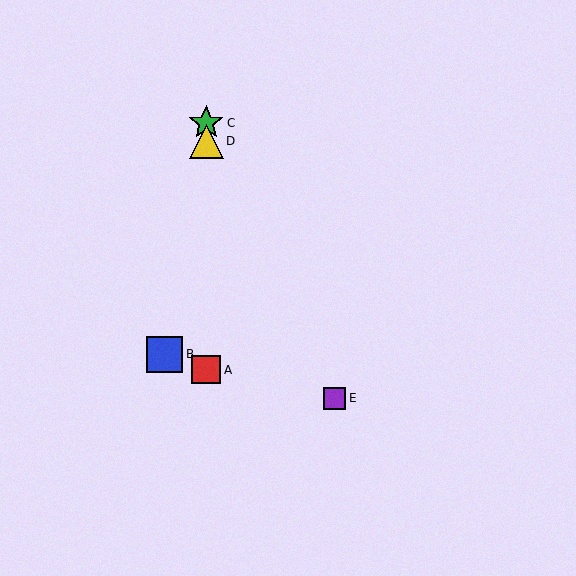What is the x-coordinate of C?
Object C is at x≈206.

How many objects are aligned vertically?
3 objects (A, C, D) are aligned vertically.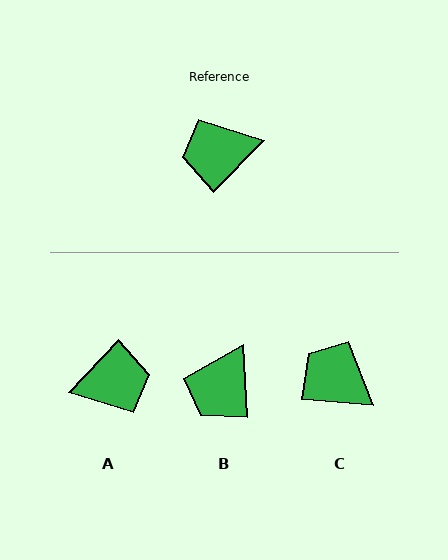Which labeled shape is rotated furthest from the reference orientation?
A, about 179 degrees away.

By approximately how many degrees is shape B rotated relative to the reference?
Approximately 47 degrees counter-clockwise.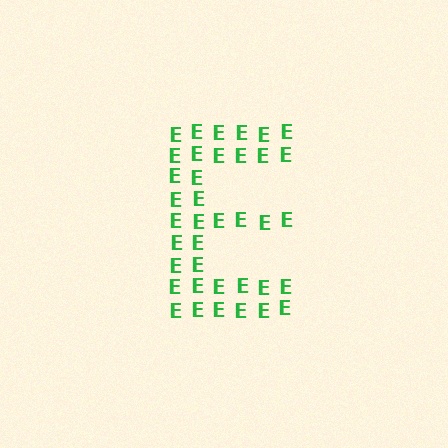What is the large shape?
The large shape is the letter E.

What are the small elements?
The small elements are letter E's.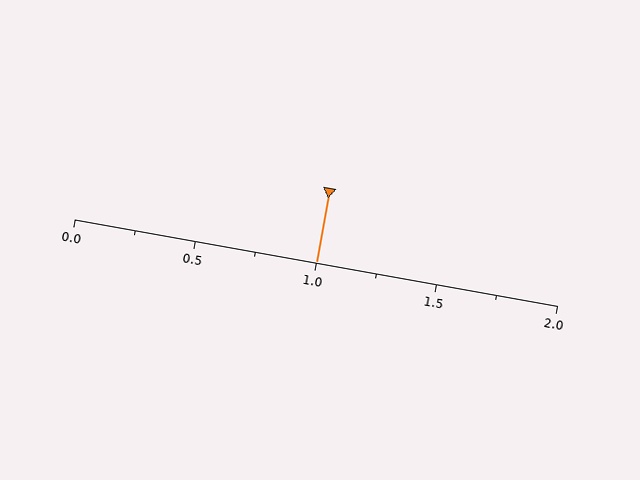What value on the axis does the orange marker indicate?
The marker indicates approximately 1.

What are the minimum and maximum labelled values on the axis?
The axis runs from 0.0 to 2.0.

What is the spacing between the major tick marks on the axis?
The major ticks are spaced 0.5 apart.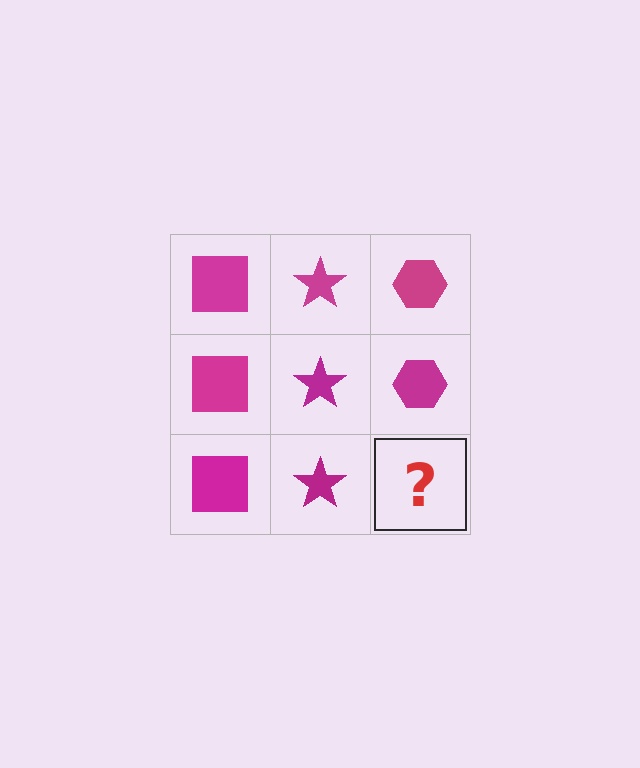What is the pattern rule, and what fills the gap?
The rule is that each column has a consistent shape. The gap should be filled with a magenta hexagon.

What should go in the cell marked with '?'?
The missing cell should contain a magenta hexagon.